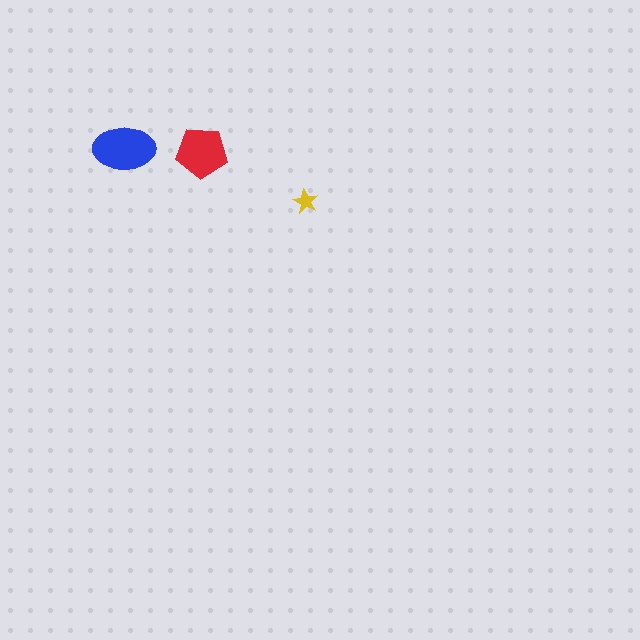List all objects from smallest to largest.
The yellow star, the red pentagon, the blue ellipse.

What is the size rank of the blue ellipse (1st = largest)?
1st.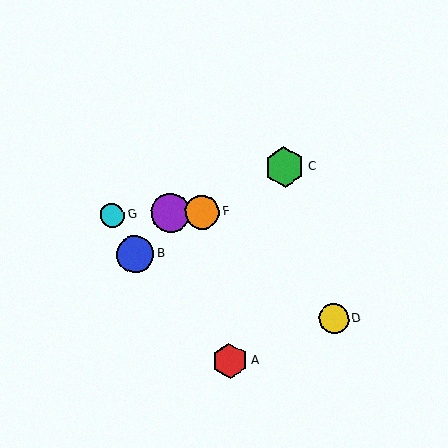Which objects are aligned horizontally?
Objects E, F, G are aligned horizontally.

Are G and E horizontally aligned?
Yes, both are at y≈215.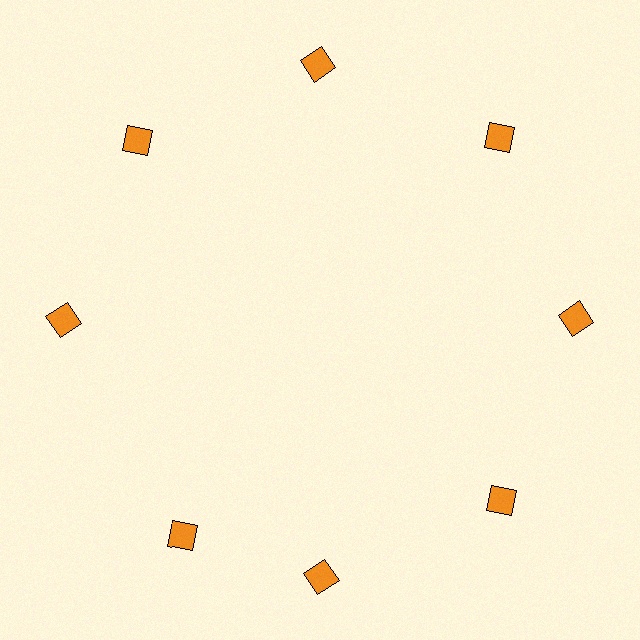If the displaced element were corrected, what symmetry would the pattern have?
It would have 8-fold rotational symmetry — the pattern would map onto itself every 45 degrees.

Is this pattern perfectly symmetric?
No. The 8 orange squares are arranged in a ring, but one element near the 8 o'clock position is rotated out of alignment along the ring, breaking the 8-fold rotational symmetry.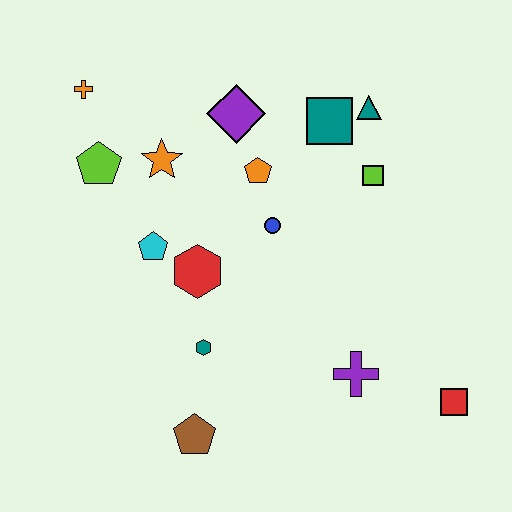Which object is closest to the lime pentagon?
The orange star is closest to the lime pentagon.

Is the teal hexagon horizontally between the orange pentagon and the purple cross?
No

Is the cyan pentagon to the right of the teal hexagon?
No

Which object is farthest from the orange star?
The red square is farthest from the orange star.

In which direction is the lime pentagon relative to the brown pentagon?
The lime pentagon is above the brown pentagon.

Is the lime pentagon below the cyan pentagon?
No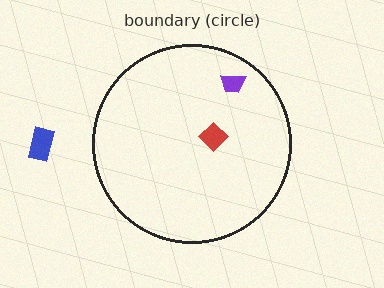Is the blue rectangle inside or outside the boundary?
Outside.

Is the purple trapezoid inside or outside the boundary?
Inside.